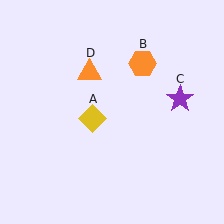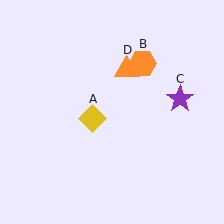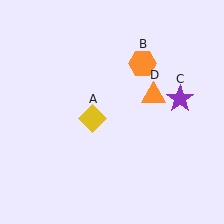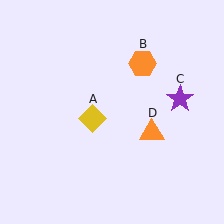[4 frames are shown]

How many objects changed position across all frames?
1 object changed position: orange triangle (object D).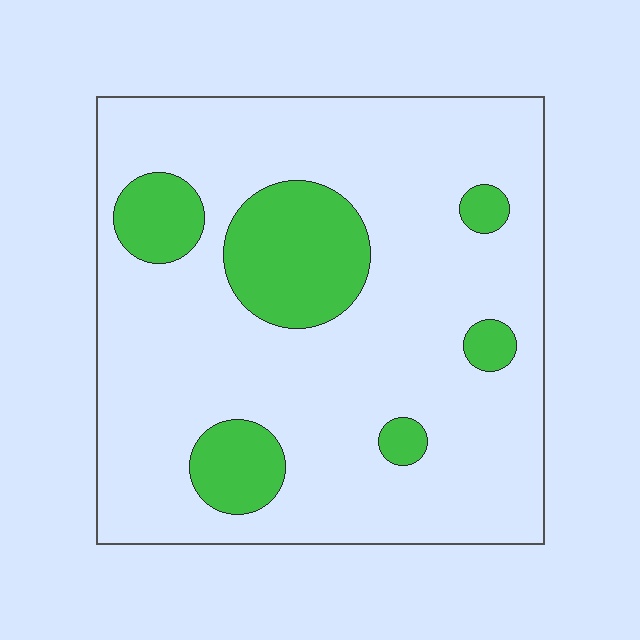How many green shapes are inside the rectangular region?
6.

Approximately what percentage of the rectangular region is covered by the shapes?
Approximately 20%.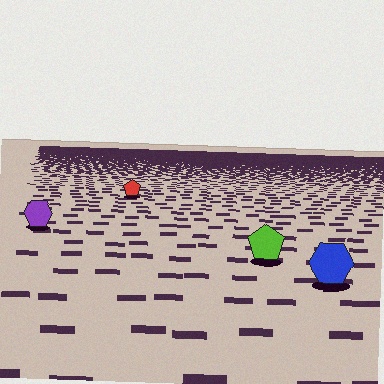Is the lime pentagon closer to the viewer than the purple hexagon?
Yes. The lime pentagon is closer — you can tell from the texture gradient: the ground texture is coarser near it.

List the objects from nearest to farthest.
From nearest to farthest: the blue hexagon, the lime pentagon, the purple hexagon, the red pentagon.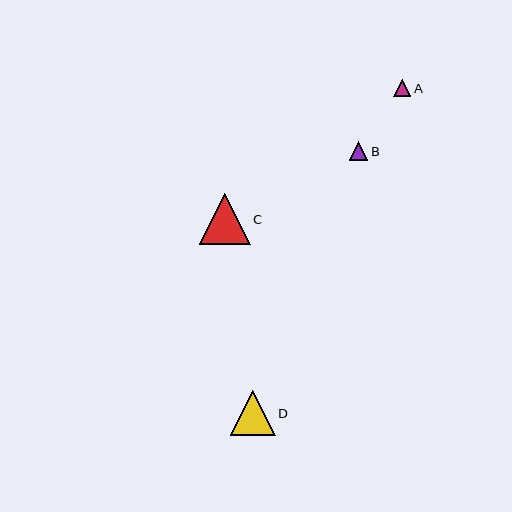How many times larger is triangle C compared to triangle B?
Triangle C is approximately 2.8 times the size of triangle B.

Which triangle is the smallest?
Triangle A is the smallest with a size of approximately 17 pixels.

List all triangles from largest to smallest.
From largest to smallest: C, D, B, A.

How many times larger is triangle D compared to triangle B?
Triangle D is approximately 2.4 times the size of triangle B.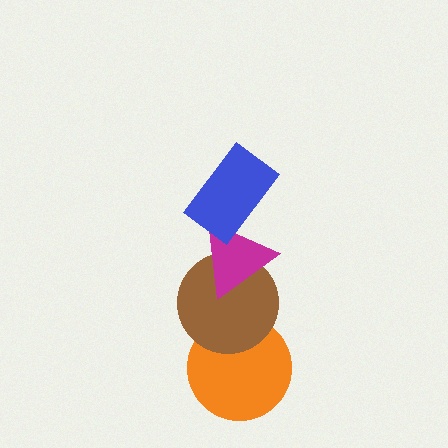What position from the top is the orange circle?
The orange circle is 4th from the top.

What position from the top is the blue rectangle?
The blue rectangle is 1st from the top.